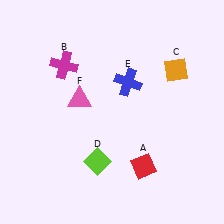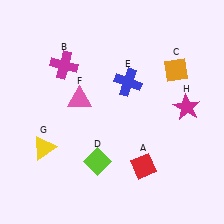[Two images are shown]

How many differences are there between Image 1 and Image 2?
There are 2 differences between the two images.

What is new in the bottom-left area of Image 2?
A yellow triangle (G) was added in the bottom-left area of Image 2.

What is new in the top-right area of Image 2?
A magenta star (H) was added in the top-right area of Image 2.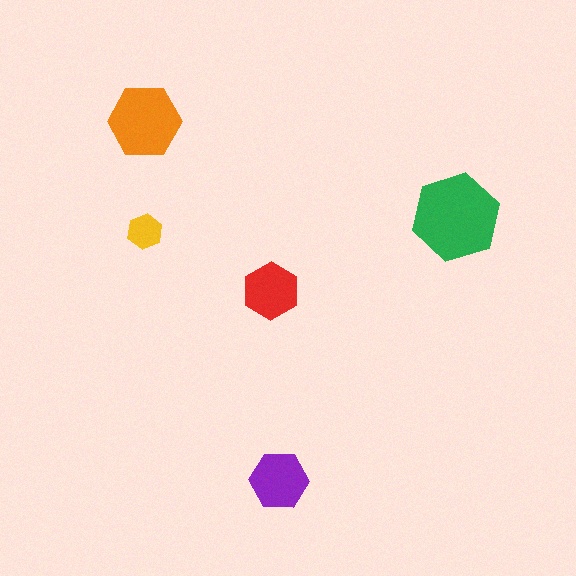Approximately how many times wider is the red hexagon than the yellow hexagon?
About 1.5 times wider.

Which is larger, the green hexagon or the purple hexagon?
The green one.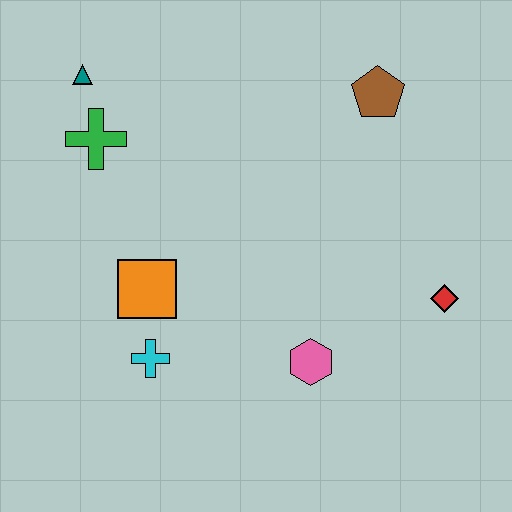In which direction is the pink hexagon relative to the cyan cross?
The pink hexagon is to the right of the cyan cross.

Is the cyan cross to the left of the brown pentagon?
Yes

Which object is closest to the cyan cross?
The orange square is closest to the cyan cross.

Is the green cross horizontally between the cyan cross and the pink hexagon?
No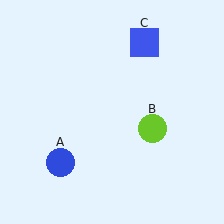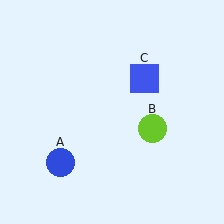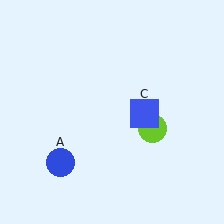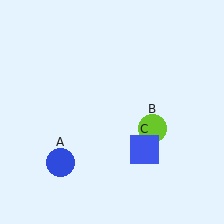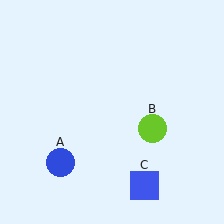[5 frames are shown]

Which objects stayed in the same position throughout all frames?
Blue circle (object A) and lime circle (object B) remained stationary.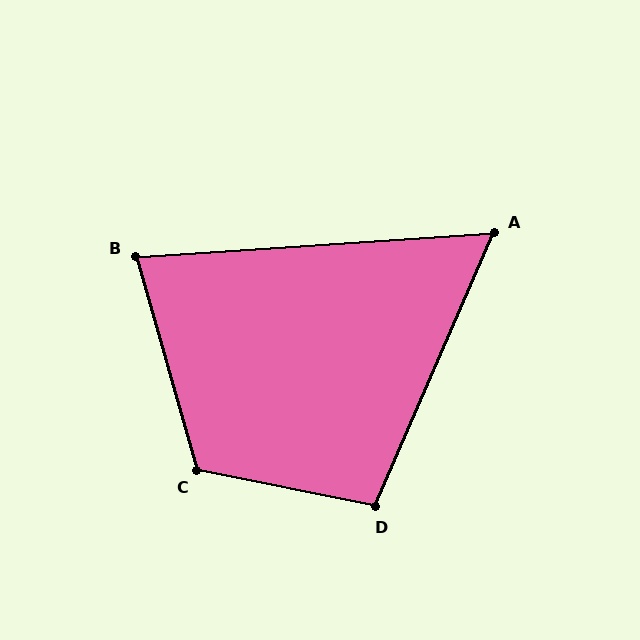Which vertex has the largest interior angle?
C, at approximately 117 degrees.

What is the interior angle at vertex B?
Approximately 78 degrees (acute).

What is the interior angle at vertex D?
Approximately 102 degrees (obtuse).